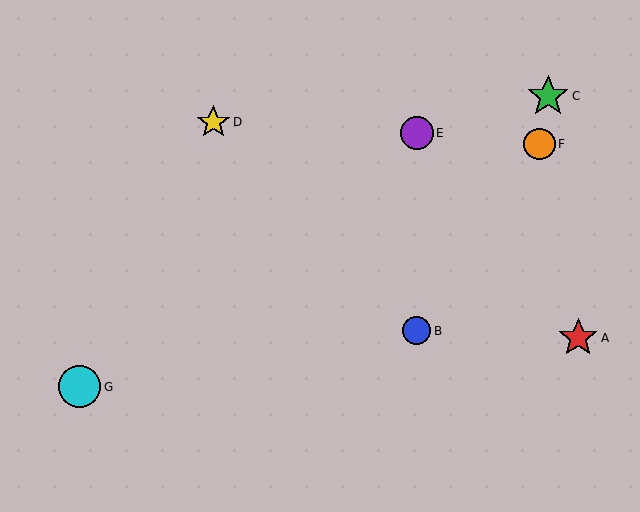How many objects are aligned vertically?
2 objects (B, E) are aligned vertically.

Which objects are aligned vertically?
Objects B, E are aligned vertically.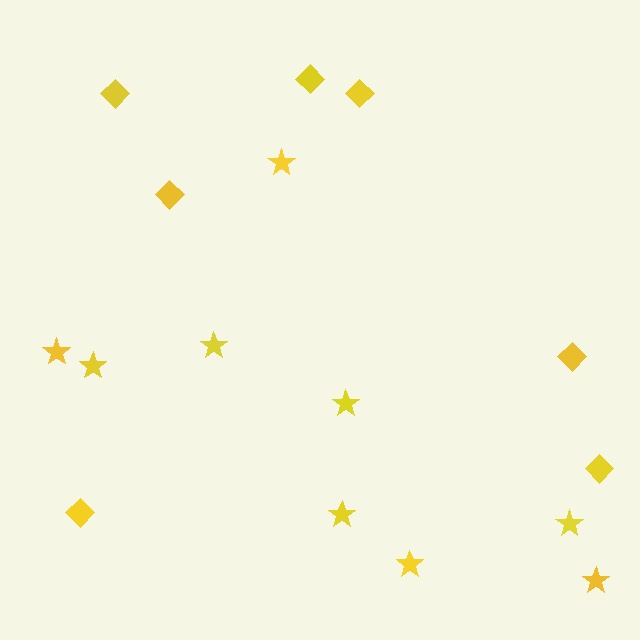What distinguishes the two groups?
There are 2 groups: one group of stars (9) and one group of diamonds (7).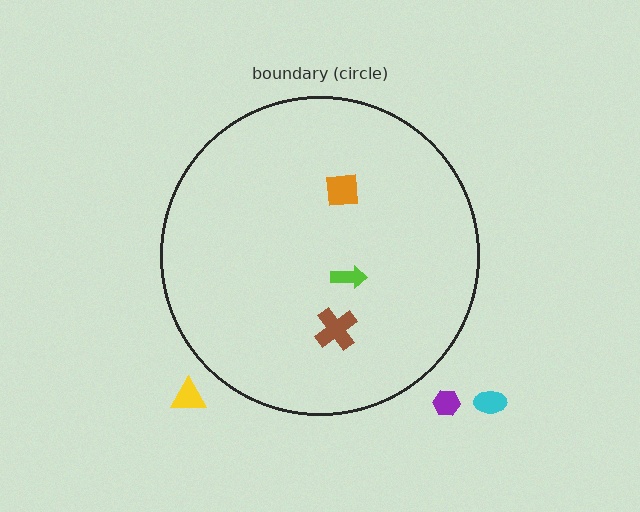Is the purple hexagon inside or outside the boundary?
Outside.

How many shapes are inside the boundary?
3 inside, 3 outside.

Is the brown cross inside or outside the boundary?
Inside.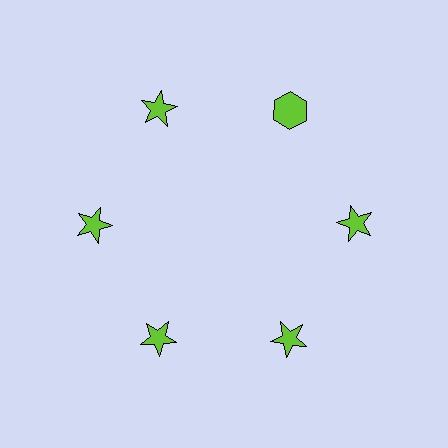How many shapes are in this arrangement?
There are 6 shapes arranged in a ring pattern.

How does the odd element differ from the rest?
It has a different shape: hexagon instead of star.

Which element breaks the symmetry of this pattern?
The lime hexagon at roughly the 1 o'clock position breaks the symmetry. All other shapes are lime stars.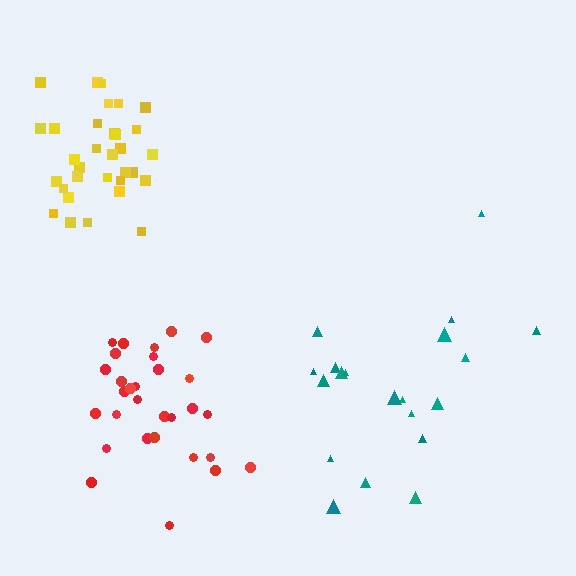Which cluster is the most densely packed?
Yellow.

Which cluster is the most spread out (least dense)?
Teal.